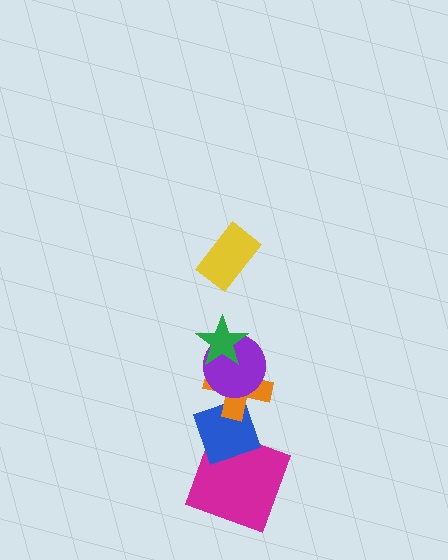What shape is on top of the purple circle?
The green star is on top of the purple circle.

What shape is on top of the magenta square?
The blue diamond is on top of the magenta square.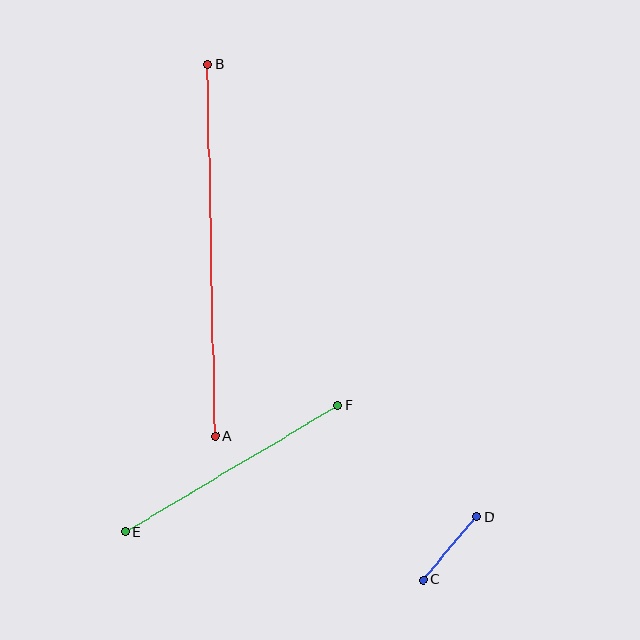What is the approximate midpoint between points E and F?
The midpoint is at approximately (232, 468) pixels.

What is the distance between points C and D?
The distance is approximately 83 pixels.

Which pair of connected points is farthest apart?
Points A and B are farthest apart.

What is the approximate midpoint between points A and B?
The midpoint is at approximately (211, 250) pixels.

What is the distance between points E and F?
The distance is approximately 247 pixels.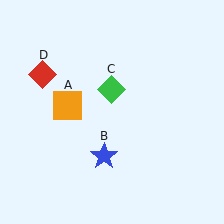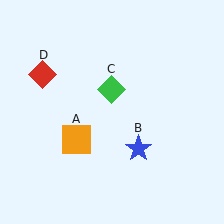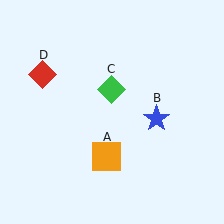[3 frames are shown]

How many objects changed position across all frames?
2 objects changed position: orange square (object A), blue star (object B).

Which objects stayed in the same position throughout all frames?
Green diamond (object C) and red diamond (object D) remained stationary.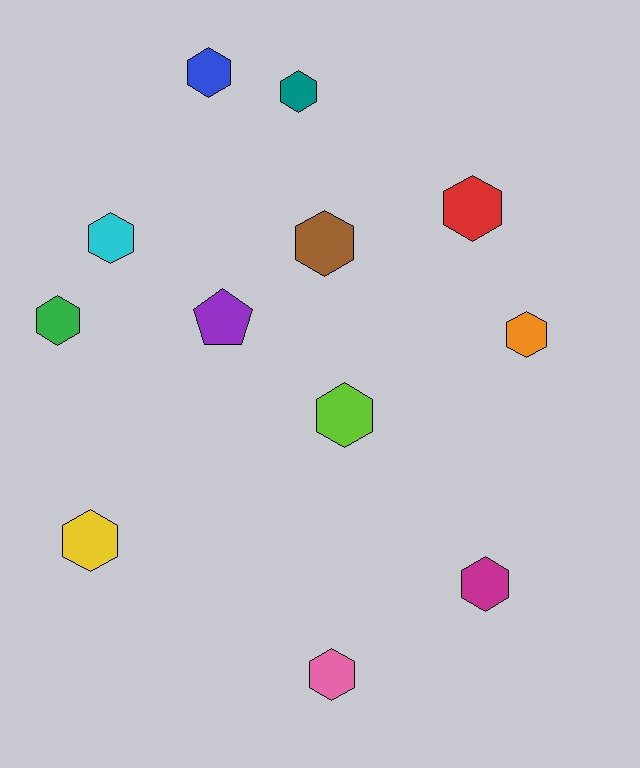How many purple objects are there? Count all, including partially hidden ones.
There is 1 purple object.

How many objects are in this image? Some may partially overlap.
There are 12 objects.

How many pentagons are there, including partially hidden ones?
There is 1 pentagon.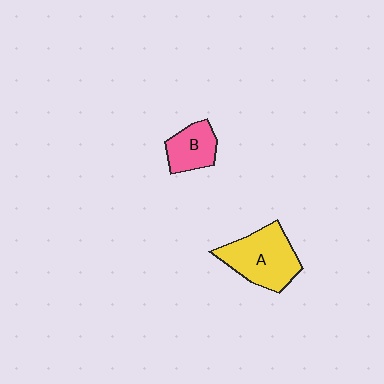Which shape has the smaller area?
Shape B (pink).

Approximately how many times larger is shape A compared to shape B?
Approximately 1.8 times.